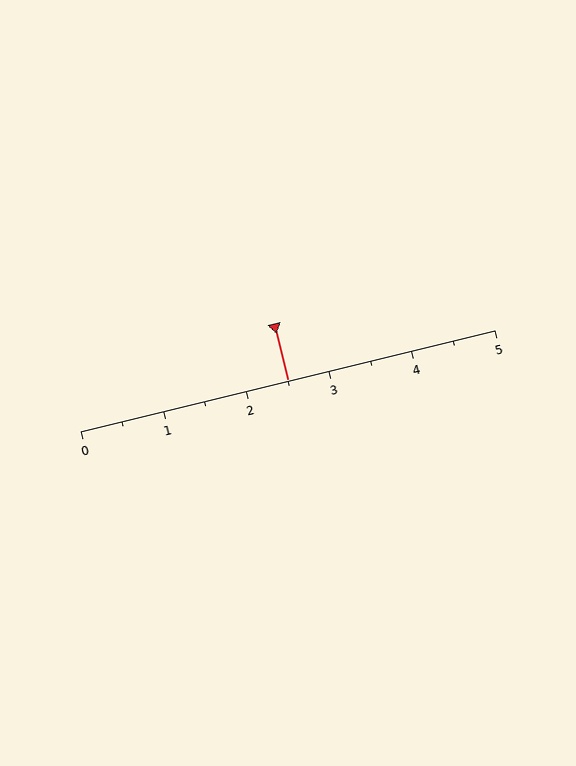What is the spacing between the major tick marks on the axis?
The major ticks are spaced 1 apart.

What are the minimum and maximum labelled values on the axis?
The axis runs from 0 to 5.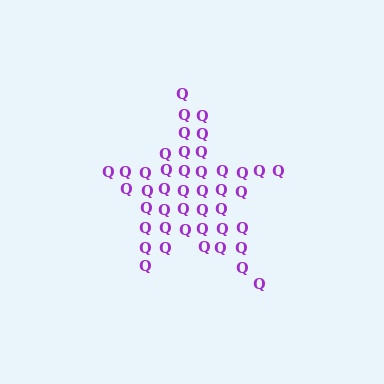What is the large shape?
The large shape is a star.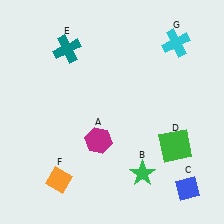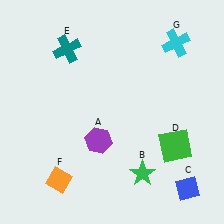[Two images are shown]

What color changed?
The hexagon (A) changed from magenta in Image 1 to purple in Image 2.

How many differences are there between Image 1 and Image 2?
There is 1 difference between the two images.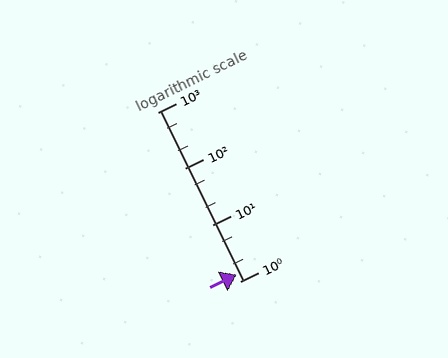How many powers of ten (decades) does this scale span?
The scale spans 3 decades, from 1 to 1000.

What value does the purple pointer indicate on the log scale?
The pointer indicates approximately 1.3.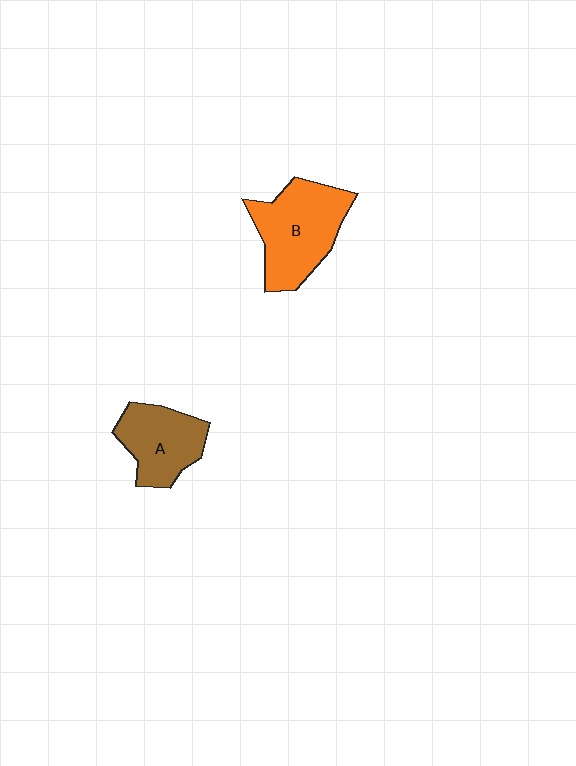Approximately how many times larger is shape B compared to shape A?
Approximately 1.4 times.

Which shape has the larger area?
Shape B (orange).